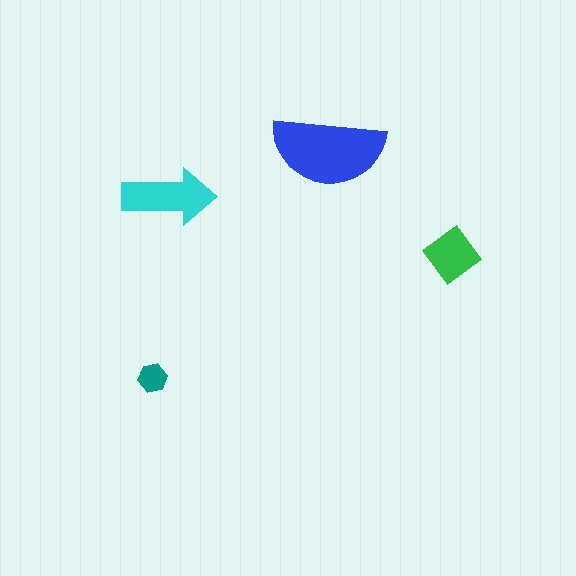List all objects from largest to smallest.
The blue semicircle, the cyan arrow, the green diamond, the teal hexagon.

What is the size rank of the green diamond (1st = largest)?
3rd.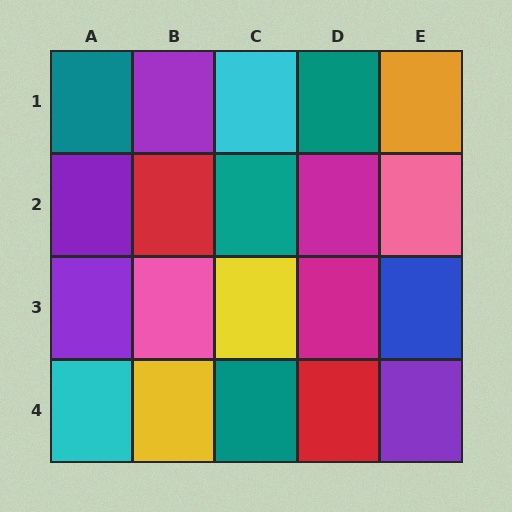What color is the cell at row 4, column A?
Cyan.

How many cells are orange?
1 cell is orange.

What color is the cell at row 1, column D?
Teal.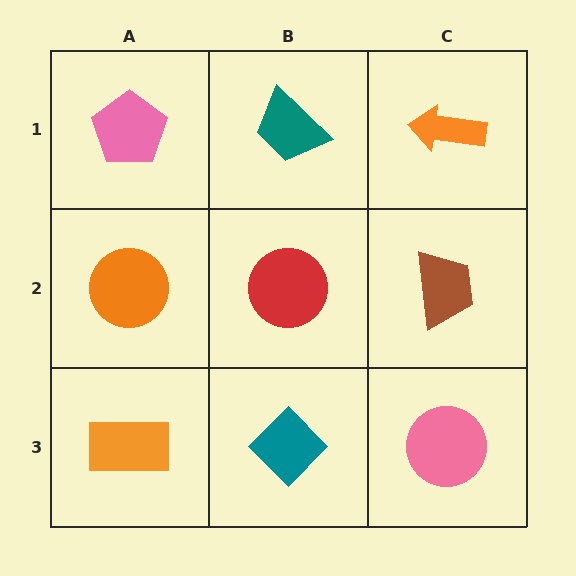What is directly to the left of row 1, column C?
A teal trapezoid.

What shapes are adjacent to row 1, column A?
An orange circle (row 2, column A), a teal trapezoid (row 1, column B).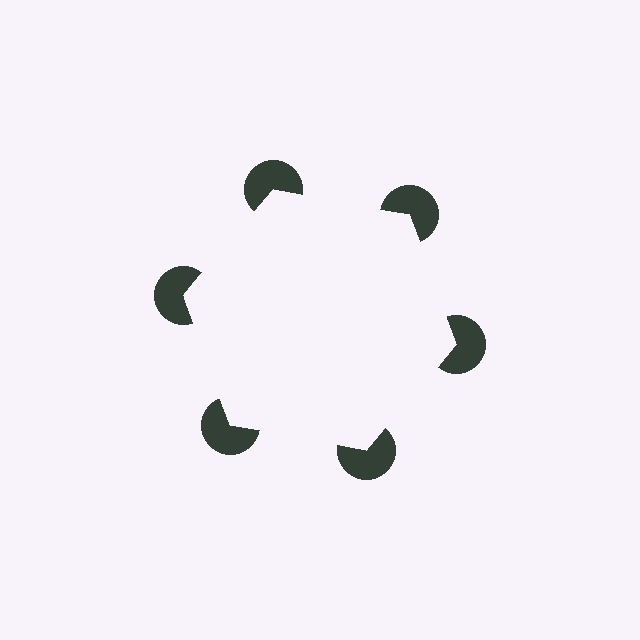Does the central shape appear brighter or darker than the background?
It typically appears slightly brighter than the background, even though no actual brightness change is drawn.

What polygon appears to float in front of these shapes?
An illusory hexagon — its edges are inferred from the aligned wedge cuts in the pac-man discs, not physically drawn.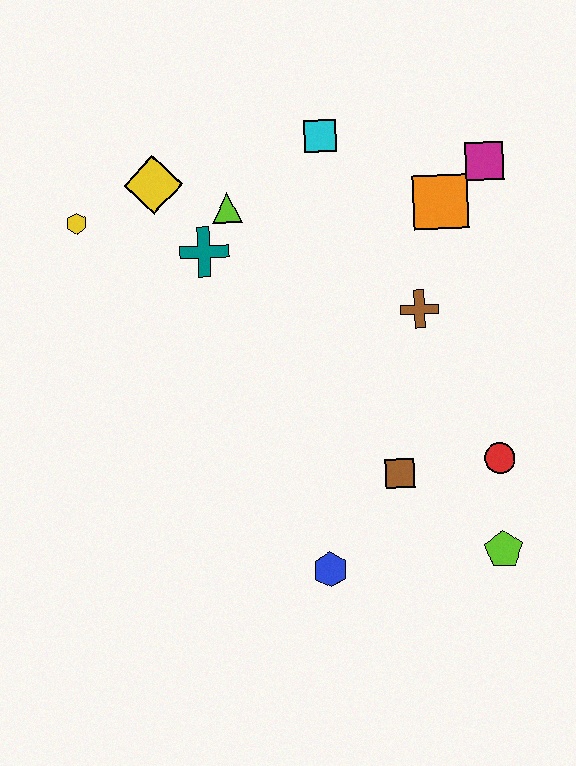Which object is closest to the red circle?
The lime pentagon is closest to the red circle.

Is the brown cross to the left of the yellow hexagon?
No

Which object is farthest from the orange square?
The blue hexagon is farthest from the orange square.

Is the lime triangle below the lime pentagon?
No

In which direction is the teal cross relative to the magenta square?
The teal cross is to the left of the magenta square.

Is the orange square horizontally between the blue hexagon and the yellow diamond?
No